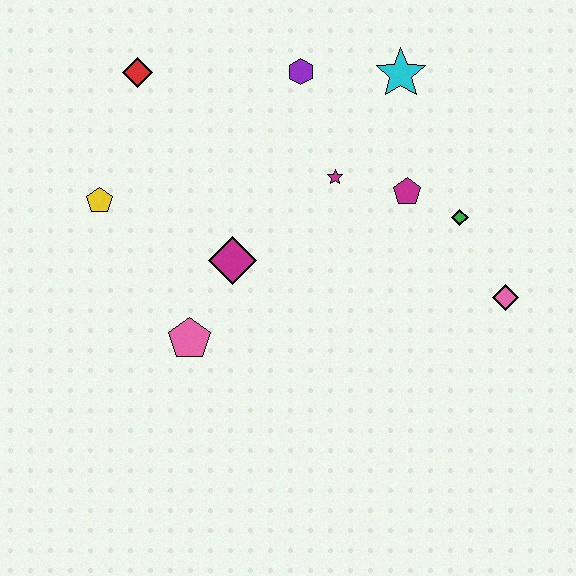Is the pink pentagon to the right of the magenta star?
No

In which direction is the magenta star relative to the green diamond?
The magenta star is to the left of the green diamond.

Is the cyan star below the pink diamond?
No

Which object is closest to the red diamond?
The yellow pentagon is closest to the red diamond.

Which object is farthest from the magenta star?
The yellow pentagon is farthest from the magenta star.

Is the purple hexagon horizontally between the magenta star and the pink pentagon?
Yes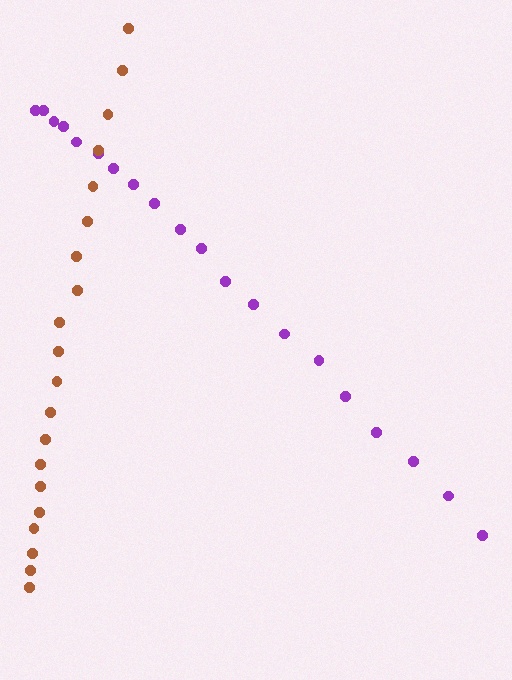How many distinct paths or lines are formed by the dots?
There are 2 distinct paths.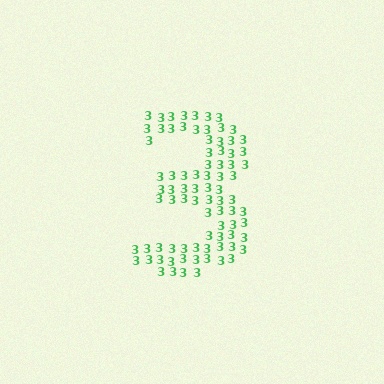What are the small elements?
The small elements are digit 3's.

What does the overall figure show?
The overall figure shows the digit 3.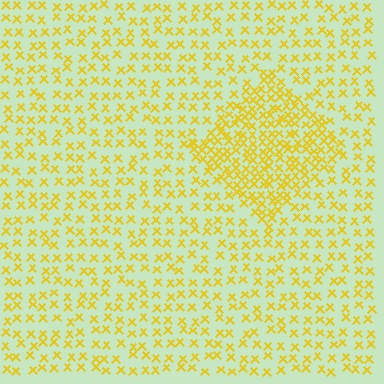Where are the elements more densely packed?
The elements are more densely packed inside the diamond boundary.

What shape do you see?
I see a diamond.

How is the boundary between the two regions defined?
The boundary is defined by a change in element density (approximately 2.1x ratio). All elements are the same color, size, and shape.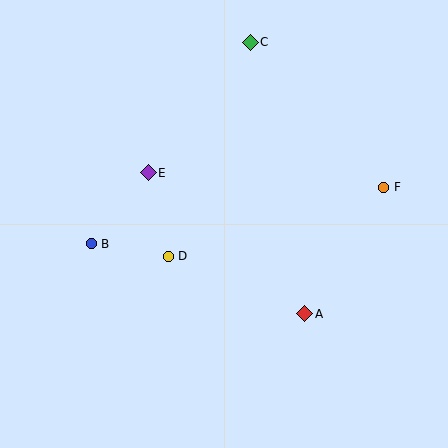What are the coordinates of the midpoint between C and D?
The midpoint between C and D is at (209, 149).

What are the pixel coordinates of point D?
Point D is at (168, 256).